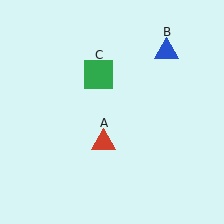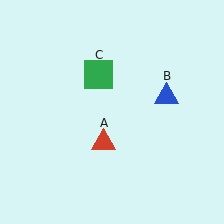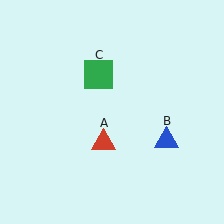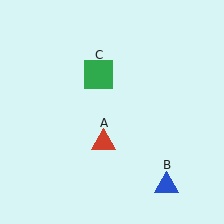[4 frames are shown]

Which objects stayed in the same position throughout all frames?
Red triangle (object A) and green square (object C) remained stationary.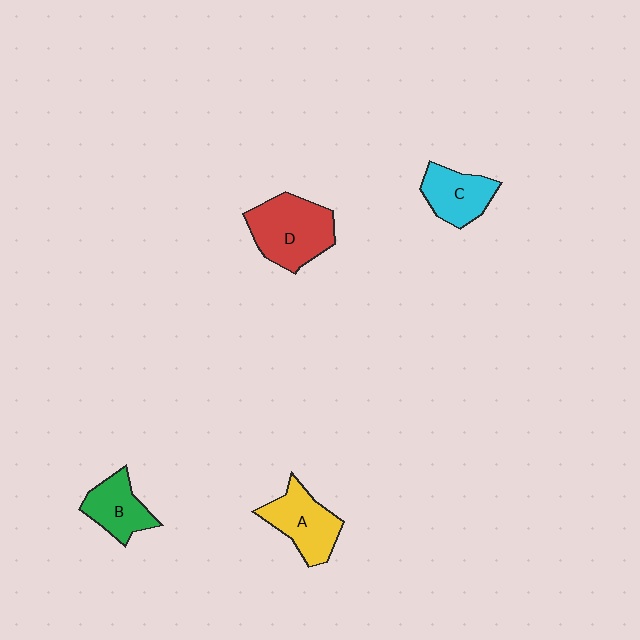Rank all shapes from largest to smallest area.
From largest to smallest: D (red), A (yellow), C (cyan), B (green).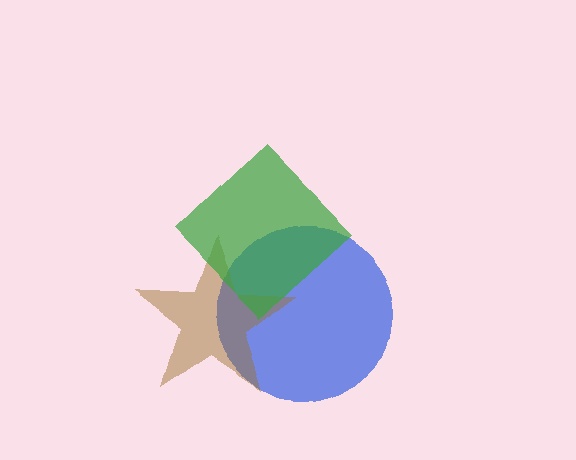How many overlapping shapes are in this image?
There are 3 overlapping shapes in the image.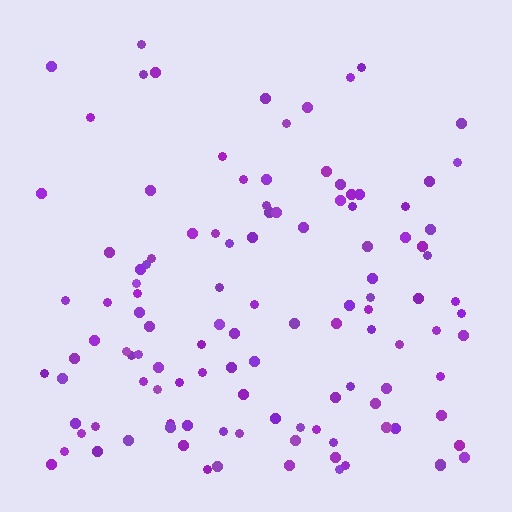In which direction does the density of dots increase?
From top to bottom, with the bottom side densest.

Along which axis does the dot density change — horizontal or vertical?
Vertical.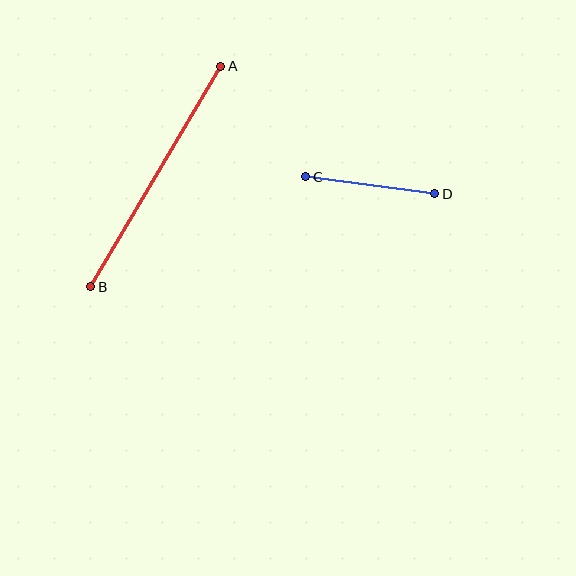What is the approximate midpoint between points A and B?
The midpoint is at approximately (156, 176) pixels.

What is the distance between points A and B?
The distance is approximately 256 pixels.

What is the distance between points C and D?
The distance is approximately 130 pixels.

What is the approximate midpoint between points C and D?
The midpoint is at approximately (370, 185) pixels.